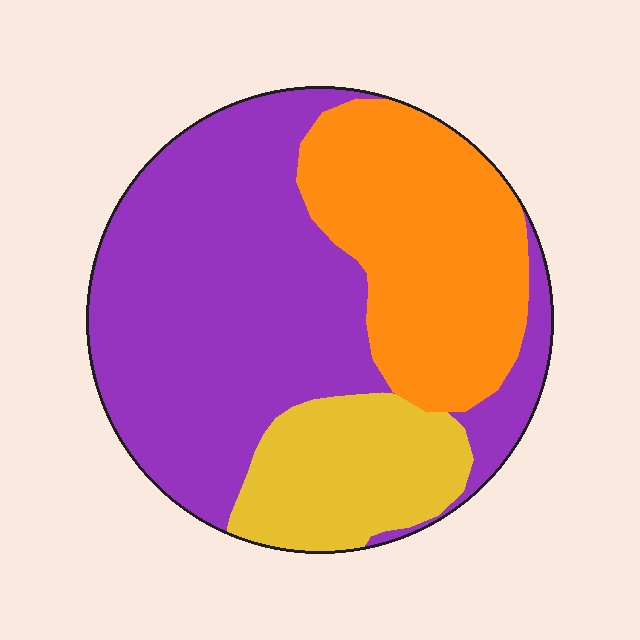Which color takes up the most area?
Purple, at roughly 55%.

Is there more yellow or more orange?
Orange.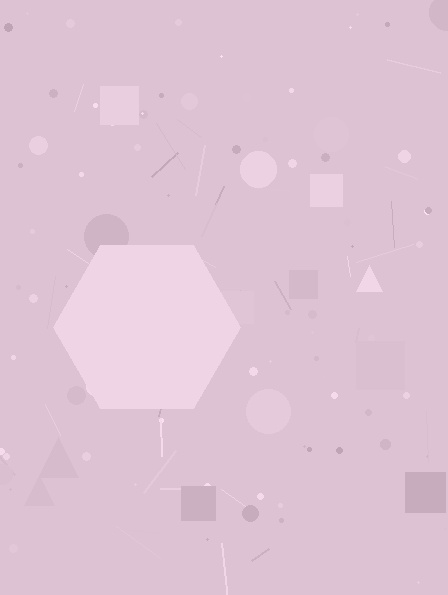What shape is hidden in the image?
A hexagon is hidden in the image.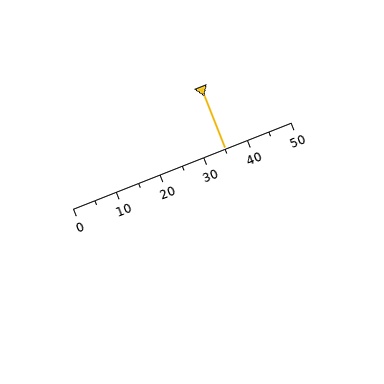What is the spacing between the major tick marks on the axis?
The major ticks are spaced 10 apart.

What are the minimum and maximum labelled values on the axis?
The axis runs from 0 to 50.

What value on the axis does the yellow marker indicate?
The marker indicates approximately 35.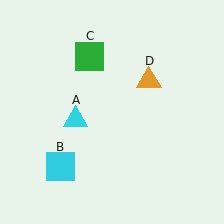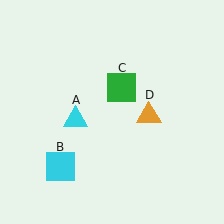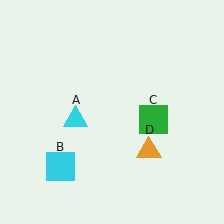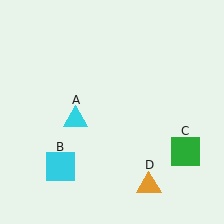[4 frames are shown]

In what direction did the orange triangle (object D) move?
The orange triangle (object D) moved down.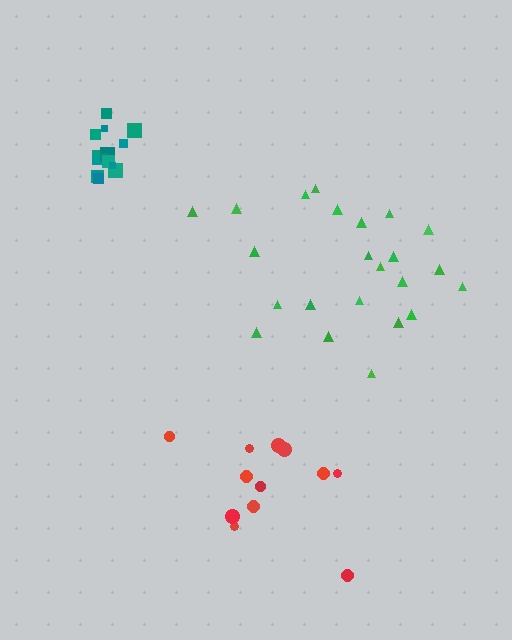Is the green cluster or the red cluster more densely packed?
Red.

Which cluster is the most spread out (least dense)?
Green.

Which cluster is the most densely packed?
Teal.